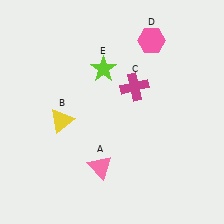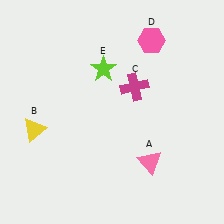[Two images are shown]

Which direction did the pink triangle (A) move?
The pink triangle (A) moved right.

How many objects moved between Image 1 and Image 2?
2 objects moved between the two images.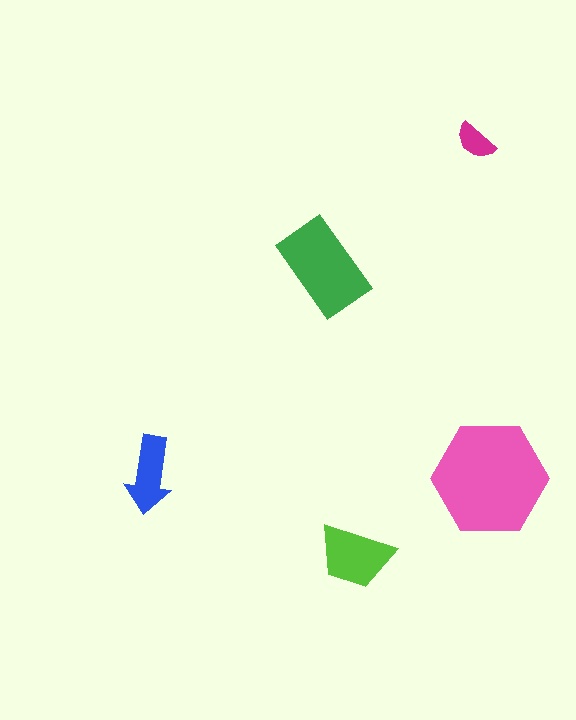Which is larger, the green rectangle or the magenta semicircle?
The green rectangle.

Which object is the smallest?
The magenta semicircle.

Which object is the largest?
The pink hexagon.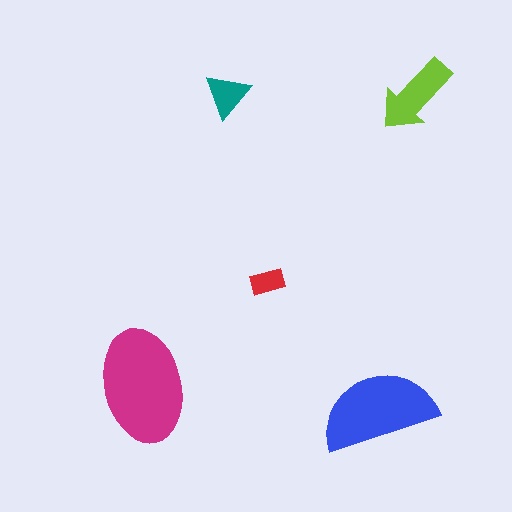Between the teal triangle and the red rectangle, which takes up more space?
The teal triangle.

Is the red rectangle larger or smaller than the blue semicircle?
Smaller.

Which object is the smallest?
The red rectangle.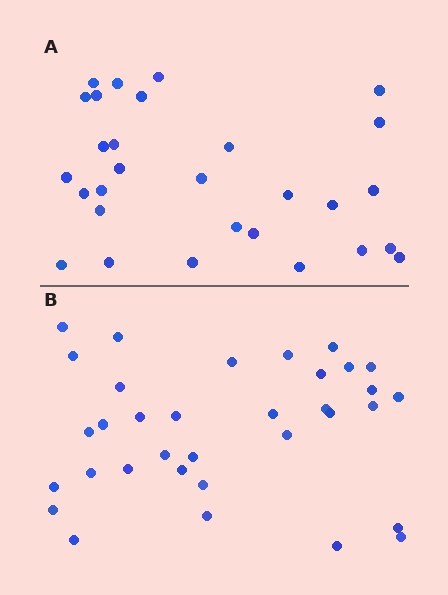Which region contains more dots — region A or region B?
Region B (the bottom region) has more dots.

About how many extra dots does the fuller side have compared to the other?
Region B has about 5 more dots than region A.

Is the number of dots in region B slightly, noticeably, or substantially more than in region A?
Region B has only slightly more — the two regions are fairly close. The ratio is roughly 1.2 to 1.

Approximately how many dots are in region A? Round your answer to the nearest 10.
About 30 dots. (The exact count is 29, which rounds to 30.)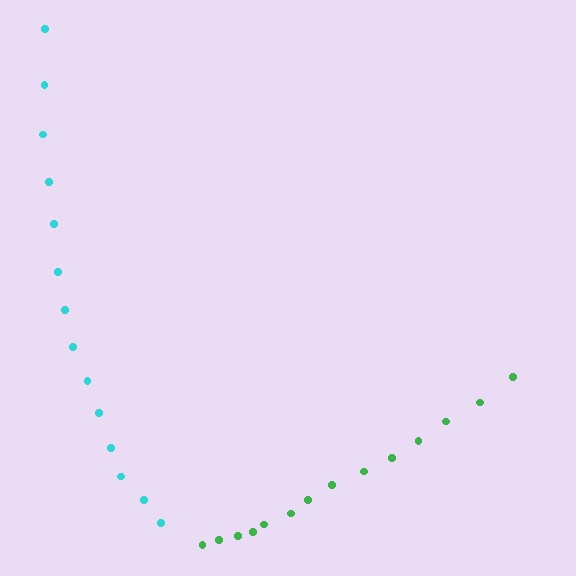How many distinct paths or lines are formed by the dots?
There are 2 distinct paths.